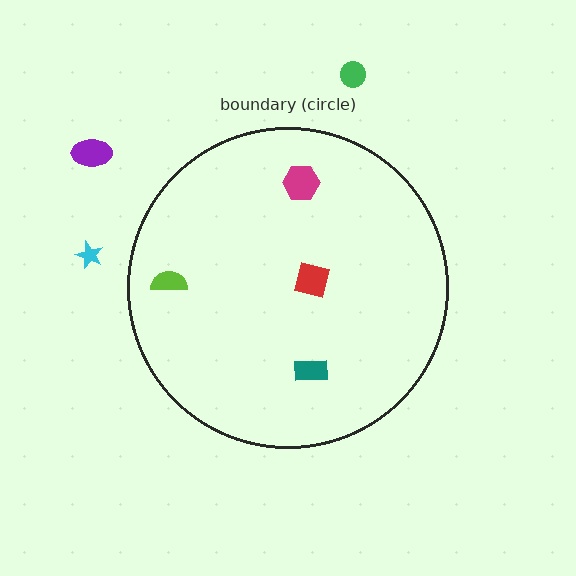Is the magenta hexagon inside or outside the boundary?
Inside.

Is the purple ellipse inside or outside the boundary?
Outside.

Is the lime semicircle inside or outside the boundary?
Inside.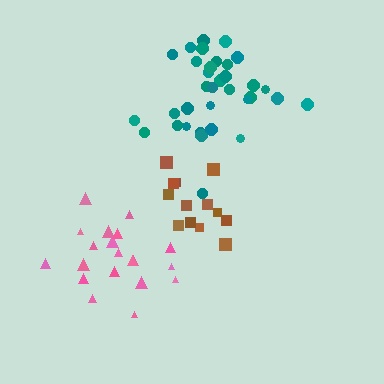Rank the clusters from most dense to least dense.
teal, brown, pink.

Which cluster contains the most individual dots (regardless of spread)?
Teal (34).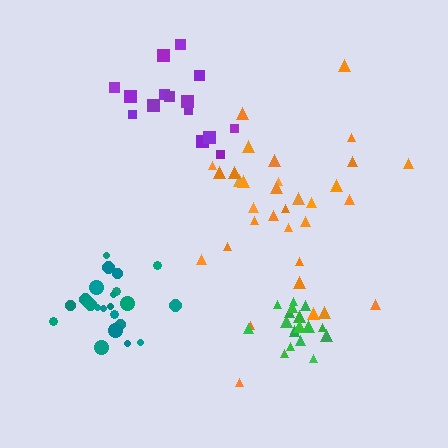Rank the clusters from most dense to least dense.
green, teal, orange, purple.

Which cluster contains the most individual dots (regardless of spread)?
Orange (33).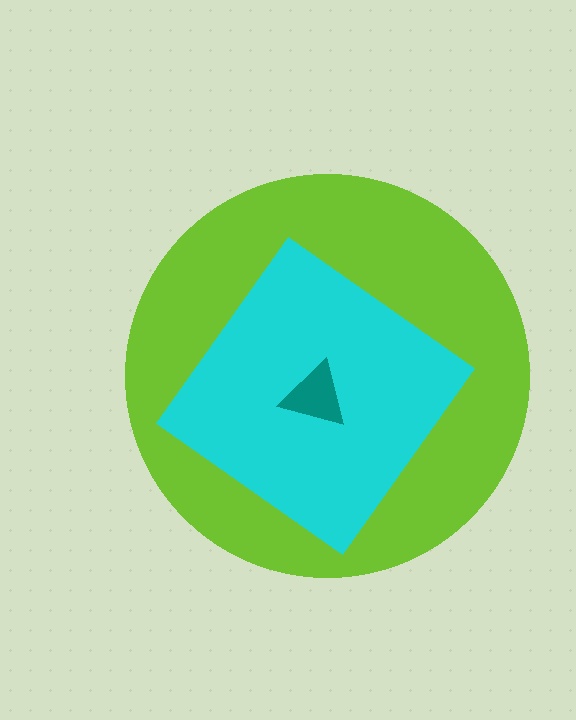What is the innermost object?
The teal triangle.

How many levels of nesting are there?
3.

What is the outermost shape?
The lime circle.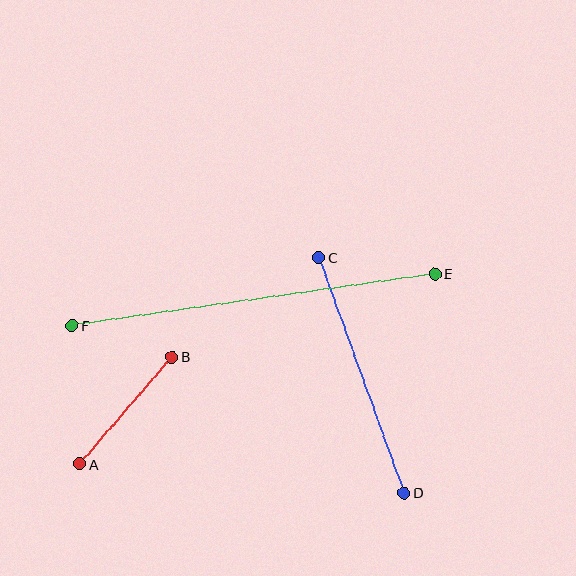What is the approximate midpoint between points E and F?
The midpoint is at approximately (254, 300) pixels.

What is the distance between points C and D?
The distance is approximately 250 pixels.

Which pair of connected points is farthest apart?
Points E and F are farthest apart.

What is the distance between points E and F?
The distance is approximately 366 pixels.